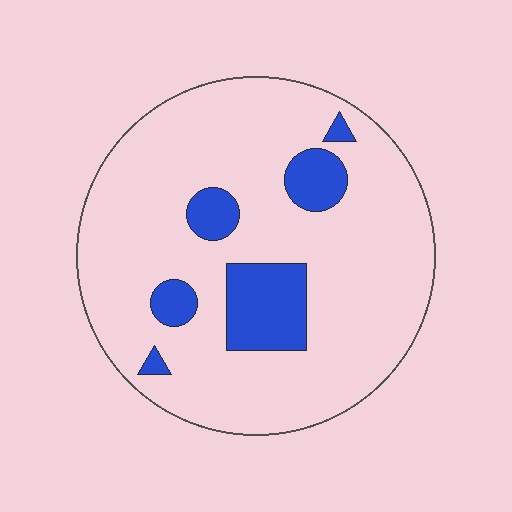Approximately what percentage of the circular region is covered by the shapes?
Approximately 15%.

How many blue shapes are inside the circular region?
6.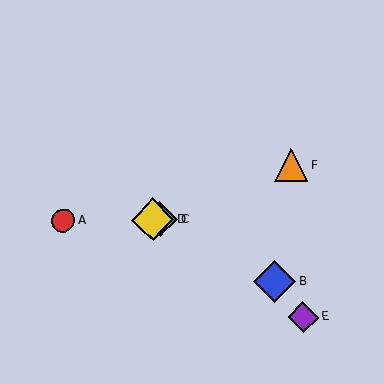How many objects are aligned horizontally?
3 objects (A, C, D) are aligned horizontally.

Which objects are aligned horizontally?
Objects A, C, D are aligned horizontally.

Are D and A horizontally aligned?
Yes, both are at y≈220.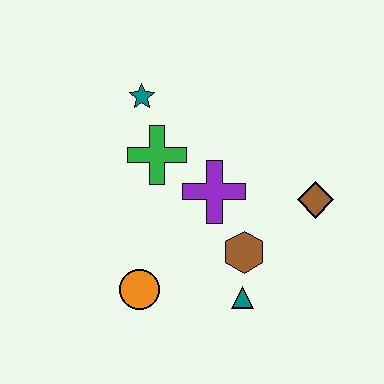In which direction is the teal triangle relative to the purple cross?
The teal triangle is below the purple cross.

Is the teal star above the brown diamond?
Yes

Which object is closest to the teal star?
The green cross is closest to the teal star.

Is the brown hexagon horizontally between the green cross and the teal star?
No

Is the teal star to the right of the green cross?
No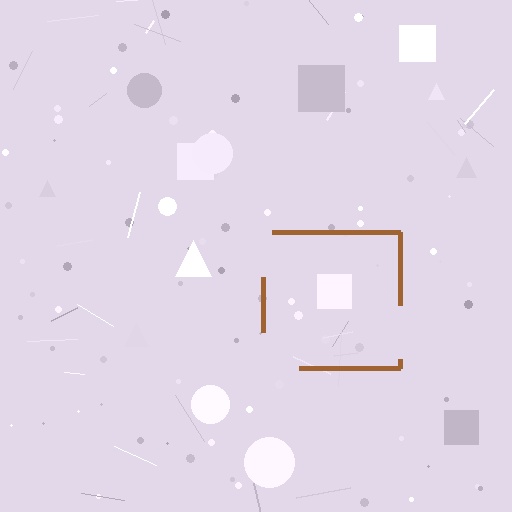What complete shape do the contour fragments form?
The contour fragments form a square.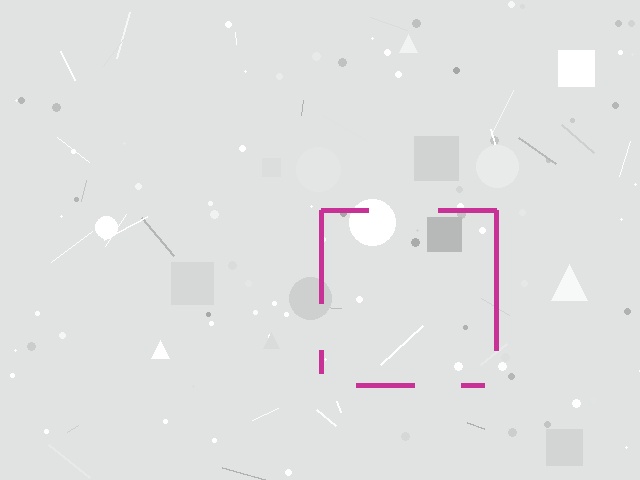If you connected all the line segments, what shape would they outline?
They would outline a square.